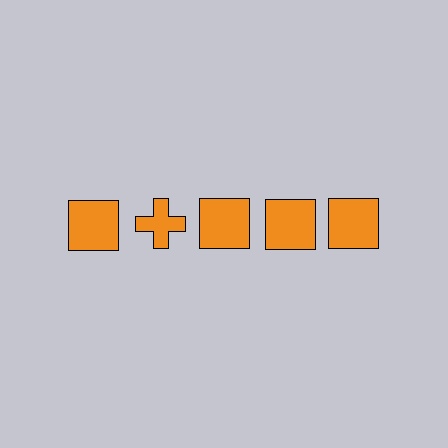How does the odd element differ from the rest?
It has a different shape: cross instead of square.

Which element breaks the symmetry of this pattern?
The orange cross in the top row, second from left column breaks the symmetry. All other shapes are orange squares.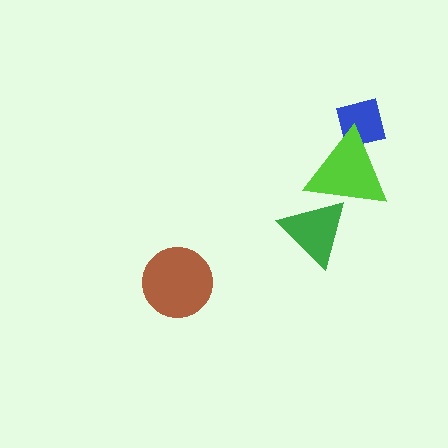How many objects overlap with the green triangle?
1 object overlaps with the green triangle.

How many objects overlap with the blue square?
1 object overlaps with the blue square.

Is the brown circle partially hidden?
No, no other shape covers it.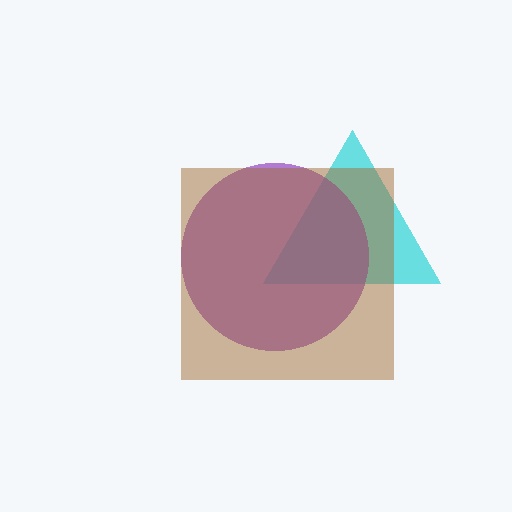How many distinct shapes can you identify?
There are 3 distinct shapes: a cyan triangle, a purple circle, a brown square.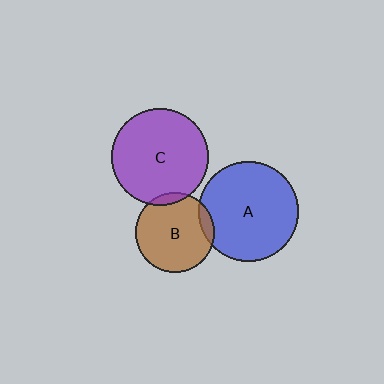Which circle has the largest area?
Circle A (blue).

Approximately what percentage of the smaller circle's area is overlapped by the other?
Approximately 5%.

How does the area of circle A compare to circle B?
Approximately 1.6 times.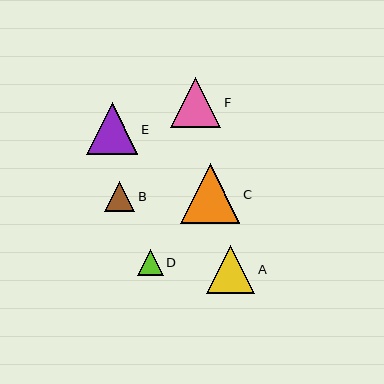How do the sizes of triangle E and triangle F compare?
Triangle E and triangle F are approximately the same size.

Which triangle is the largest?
Triangle C is the largest with a size of approximately 59 pixels.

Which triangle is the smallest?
Triangle D is the smallest with a size of approximately 25 pixels.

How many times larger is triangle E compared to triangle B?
Triangle E is approximately 1.7 times the size of triangle B.